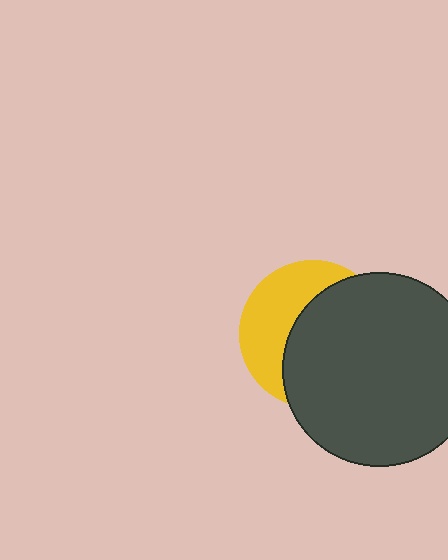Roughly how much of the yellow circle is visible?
A small part of it is visible (roughly 40%).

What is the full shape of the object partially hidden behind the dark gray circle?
The partially hidden object is a yellow circle.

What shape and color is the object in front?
The object in front is a dark gray circle.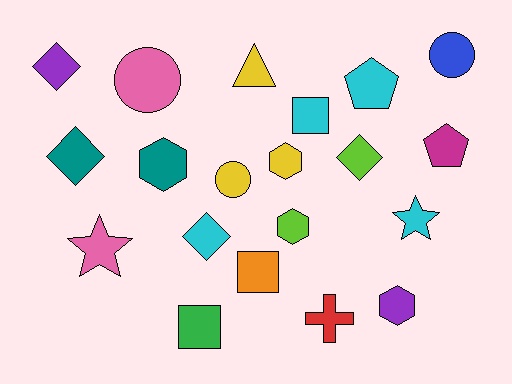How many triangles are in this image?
There is 1 triangle.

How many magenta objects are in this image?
There is 1 magenta object.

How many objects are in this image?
There are 20 objects.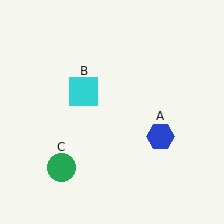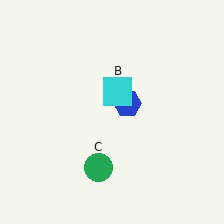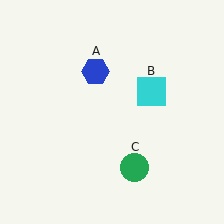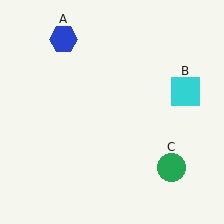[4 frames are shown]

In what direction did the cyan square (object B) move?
The cyan square (object B) moved right.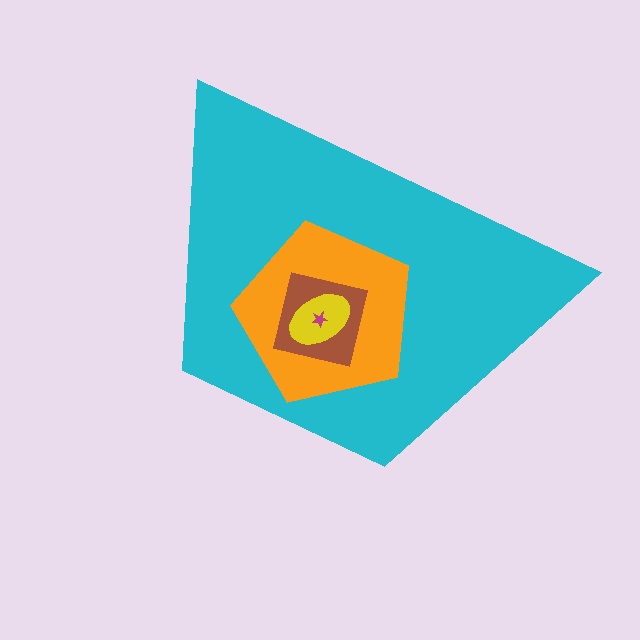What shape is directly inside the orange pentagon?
The brown square.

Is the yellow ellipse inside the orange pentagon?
Yes.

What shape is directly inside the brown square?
The yellow ellipse.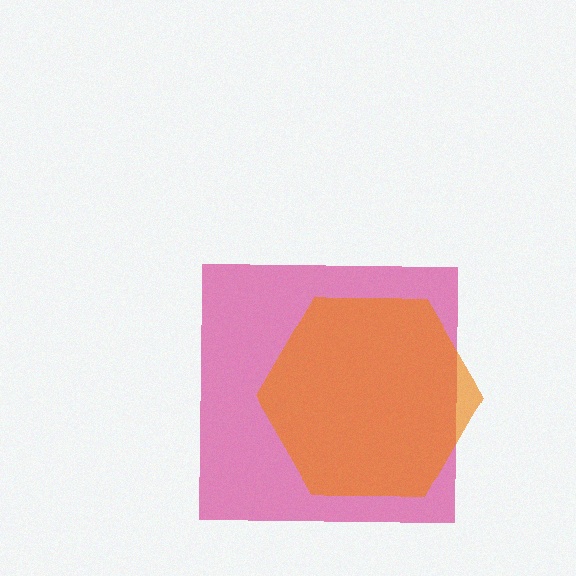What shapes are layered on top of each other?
The layered shapes are: a magenta square, an orange hexagon.